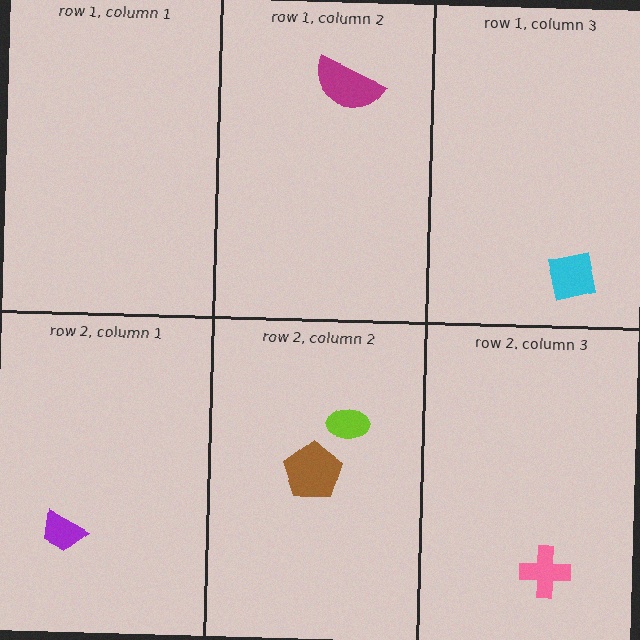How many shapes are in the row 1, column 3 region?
1.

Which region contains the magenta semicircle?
The row 1, column 2 region.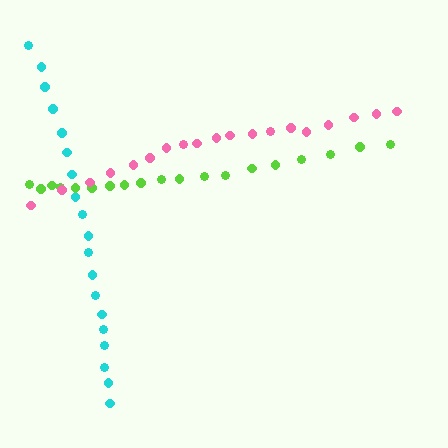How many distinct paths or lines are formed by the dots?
There are 3 distinct paths.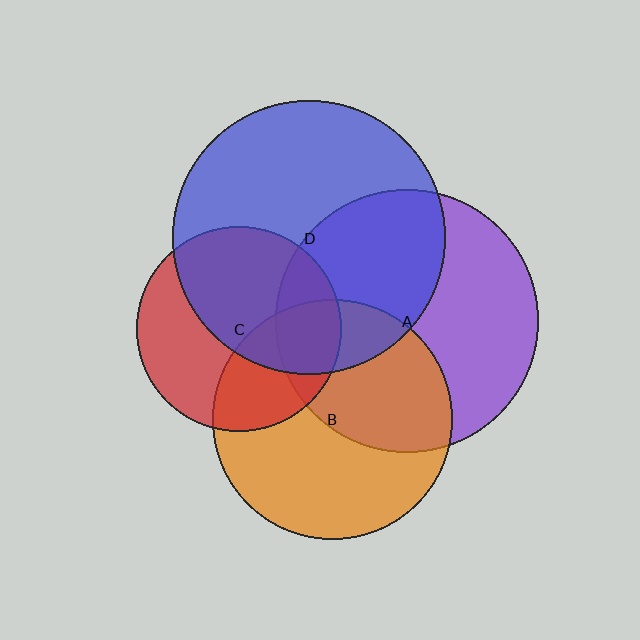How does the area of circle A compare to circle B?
Approximately 1.2 times.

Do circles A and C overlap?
Yes.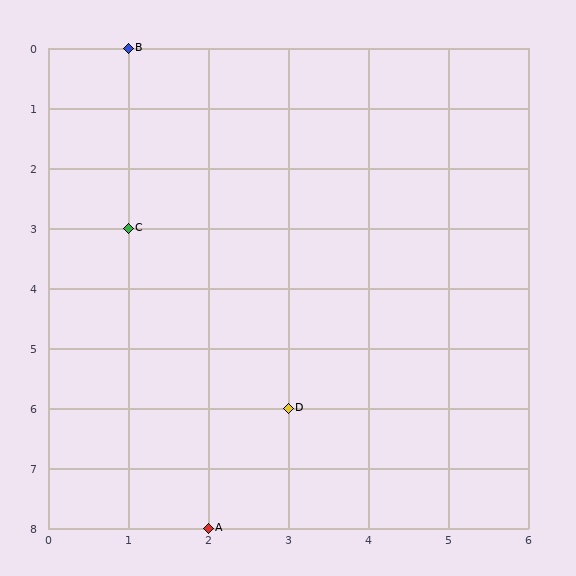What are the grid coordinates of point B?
Point B is at grid coordinates (1, 0).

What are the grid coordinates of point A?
Point A is at grid coordinates (2, 8).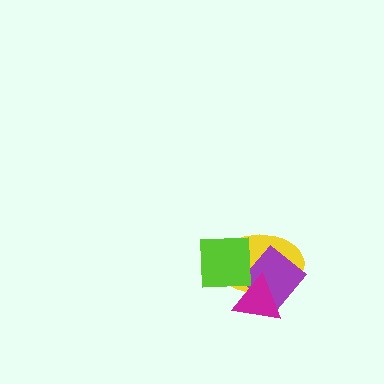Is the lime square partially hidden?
No, no other shape covers it.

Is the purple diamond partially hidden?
Yes, it is partially covered by another shape.